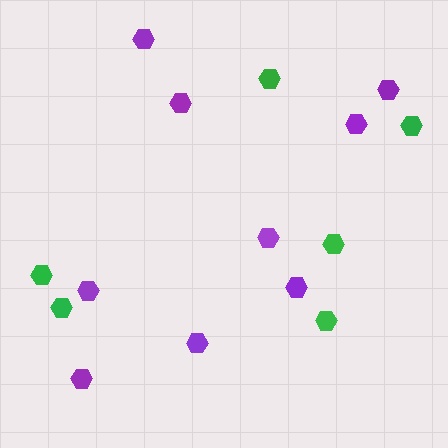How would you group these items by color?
There are 2 groups: one group of green hexagons (6) and one group of purple hexagons (9).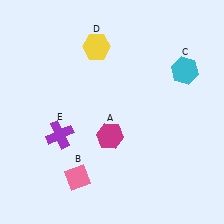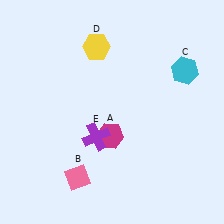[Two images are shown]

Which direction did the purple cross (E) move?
The purple cross (E) moved right.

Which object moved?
The purple cross (E) moved right.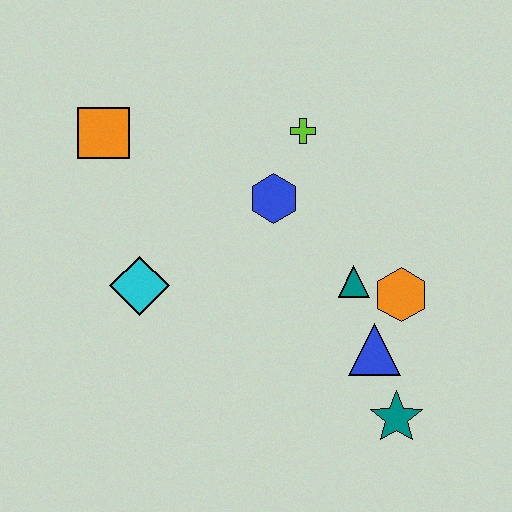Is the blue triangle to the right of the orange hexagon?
No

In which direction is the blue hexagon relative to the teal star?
The blue hexagon is above the teal star.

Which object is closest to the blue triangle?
The orange hexagon is closest to the blue triangle.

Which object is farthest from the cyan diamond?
The teal star is farthest from the cyan diamond.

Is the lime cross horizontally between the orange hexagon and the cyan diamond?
Yes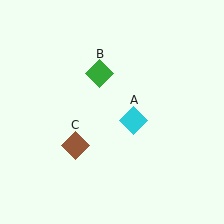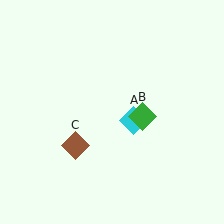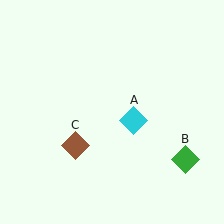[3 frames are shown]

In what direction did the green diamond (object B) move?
The green diamond (object B) moved down and to the right.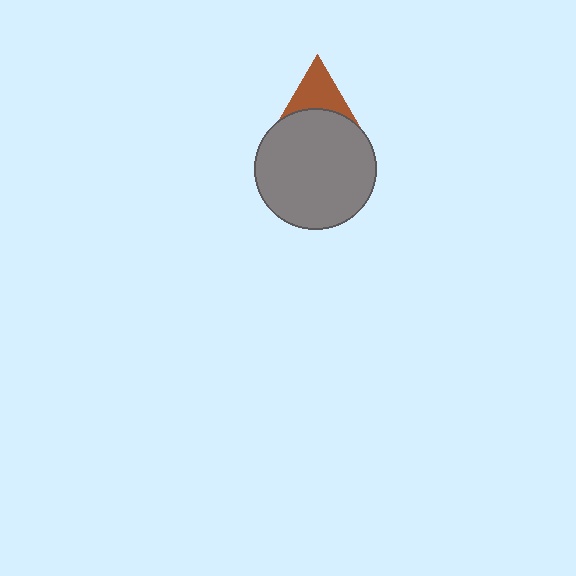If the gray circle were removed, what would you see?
You would see the complete brown triangle.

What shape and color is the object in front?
The object in front is a gray circle.